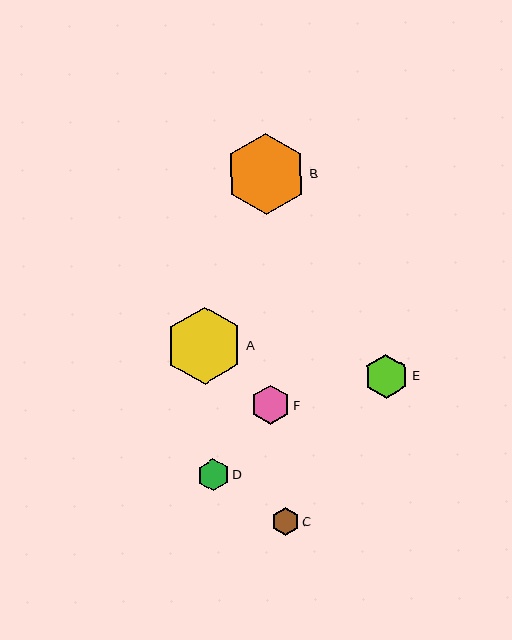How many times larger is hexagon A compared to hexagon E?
Hexagon A is approximately 1.7 times the size of hexagon E.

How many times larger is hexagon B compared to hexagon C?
Hexagon B is approximately 2.9 times the size of hexagon C.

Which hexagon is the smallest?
Hexagon C is the smallest with a size of approximately 28 pixels.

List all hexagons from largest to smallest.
From largest to smallest: B, A, E, F, D, C.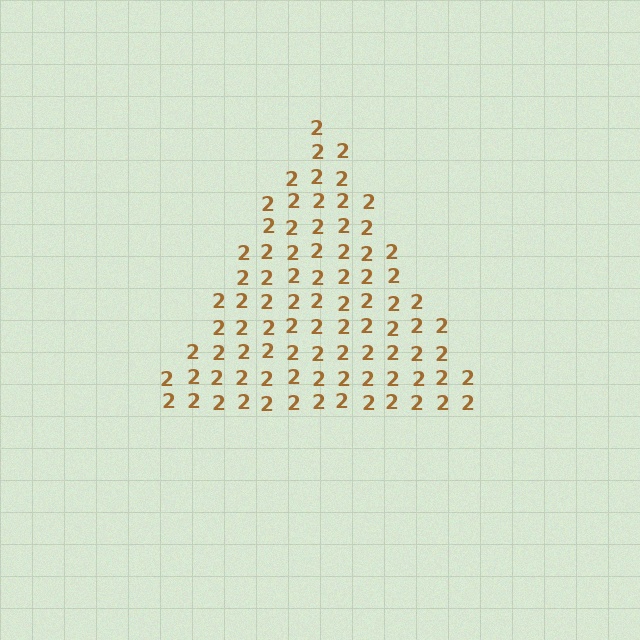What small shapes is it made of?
It is made of small digit 2's.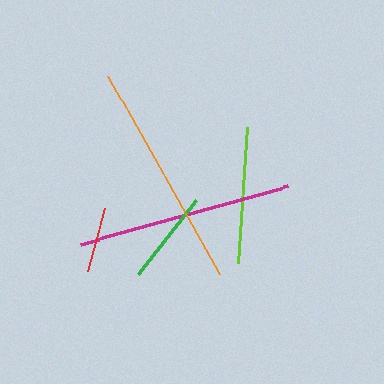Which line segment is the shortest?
The red line is the shortest at approximately 65 pixels.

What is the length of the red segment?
The red segment is approximately 65 pixels long.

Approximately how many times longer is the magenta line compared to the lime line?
The magenta line is approximately 1.6 times the length of the lime line.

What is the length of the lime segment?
The lime segment is approximately 137 pixels long.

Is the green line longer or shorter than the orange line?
The orange line is longer than the green line.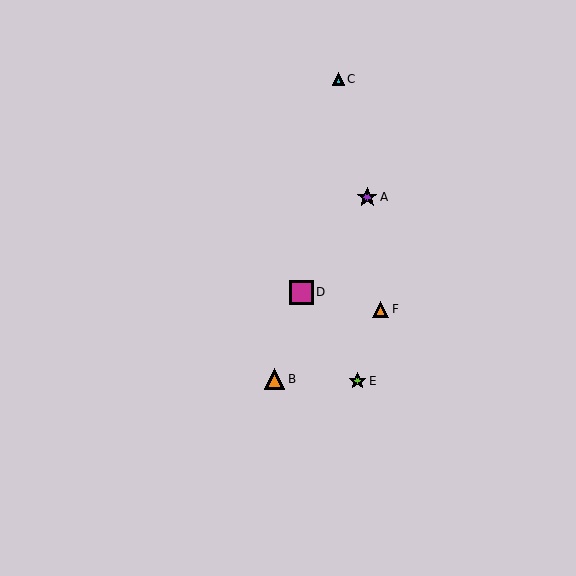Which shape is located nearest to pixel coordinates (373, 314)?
The orange triangle (labeled F) at (381, 309) is nearest to that location.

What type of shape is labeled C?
Shape C is a cyan triangle.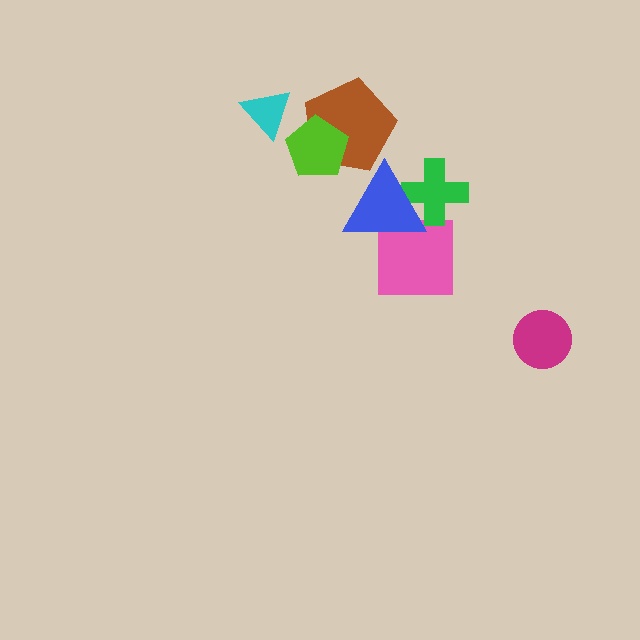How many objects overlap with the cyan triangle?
0 objects overlap with the cyan triangle.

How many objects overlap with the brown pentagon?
1 object overlaps with the brown pentagon.